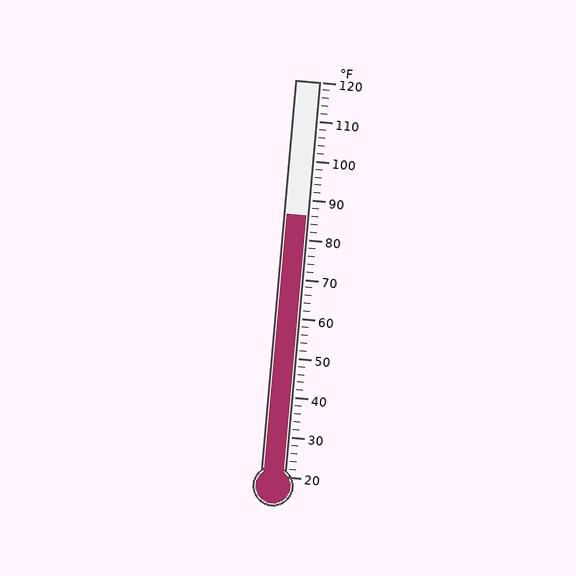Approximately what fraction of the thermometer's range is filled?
The thermometer is filled to approximately 65% of its range.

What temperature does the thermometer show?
The thermometer shows approximately 86°F.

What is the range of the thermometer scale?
The thermometer scale ranges from 20°F to 120°F.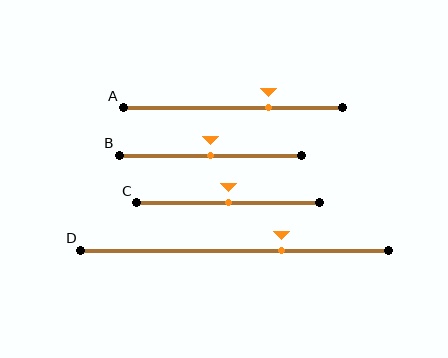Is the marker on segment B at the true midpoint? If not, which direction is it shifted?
Yes, the marker on segment B is at the true midpoint.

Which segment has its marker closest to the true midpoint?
Segment B has its marker closest to the true midpoint.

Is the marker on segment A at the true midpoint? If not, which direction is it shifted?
No, the marker on segment A is shifted to the right by about 16% of the segment length.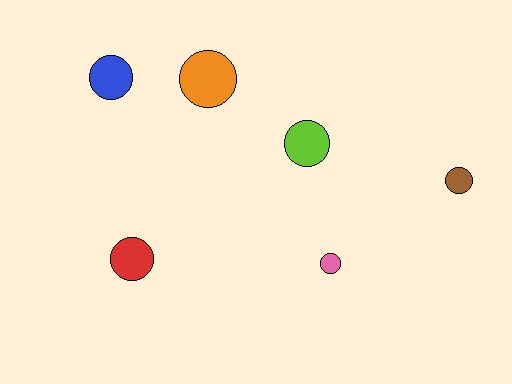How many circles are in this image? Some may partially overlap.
There are 6 circles.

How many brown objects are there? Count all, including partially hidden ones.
There is 1 brown object.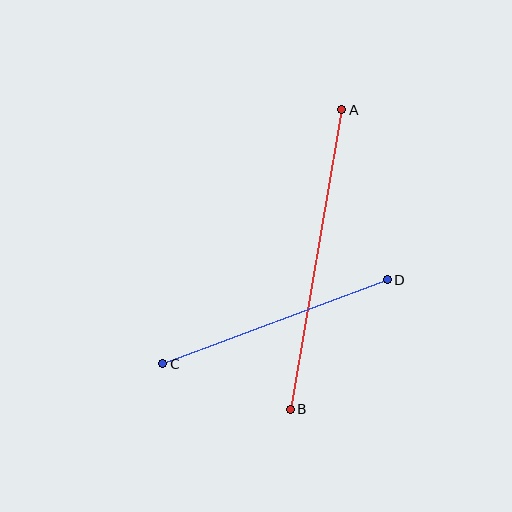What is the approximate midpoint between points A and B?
The midpoint is at approximately (316, 259) pixels.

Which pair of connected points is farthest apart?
Points A and B are farthest apart.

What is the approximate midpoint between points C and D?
The midpoint is at approximately (275, 322) pixels.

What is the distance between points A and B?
The distance is approximately 304 pixels.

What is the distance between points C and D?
The distance is approximately 240 pixels.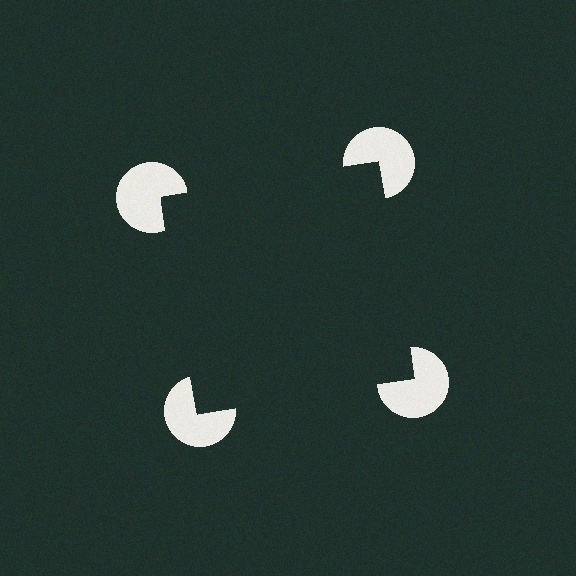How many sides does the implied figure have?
4 sides.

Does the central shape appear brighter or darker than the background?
It typically appears slightly darker than the background, even though no actual brightness change is drawn.